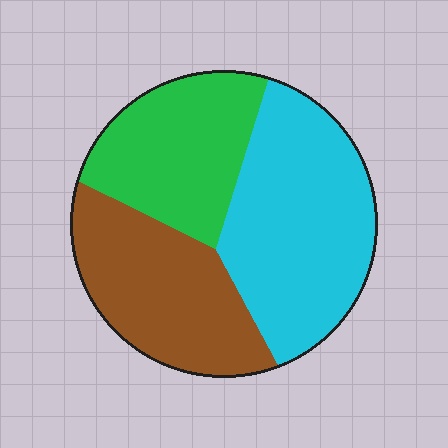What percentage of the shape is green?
Green covers about 30% of the shape.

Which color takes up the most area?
Cyan, at roughly 40%.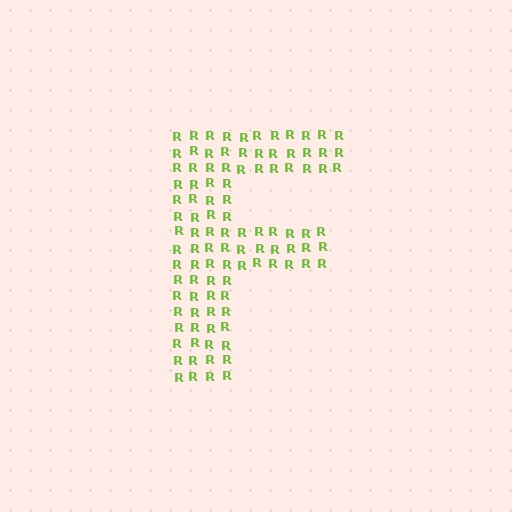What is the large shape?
The large shape is the letter F.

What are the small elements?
The small elements are letter R's.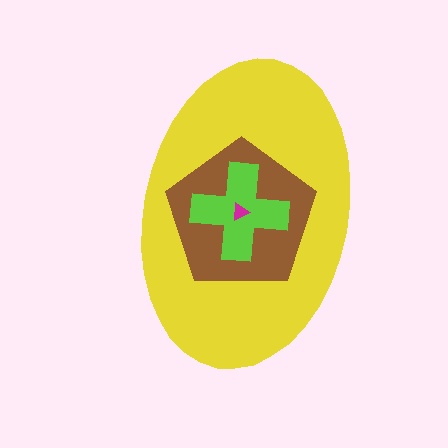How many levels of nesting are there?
4.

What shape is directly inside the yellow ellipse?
The brown pentagon.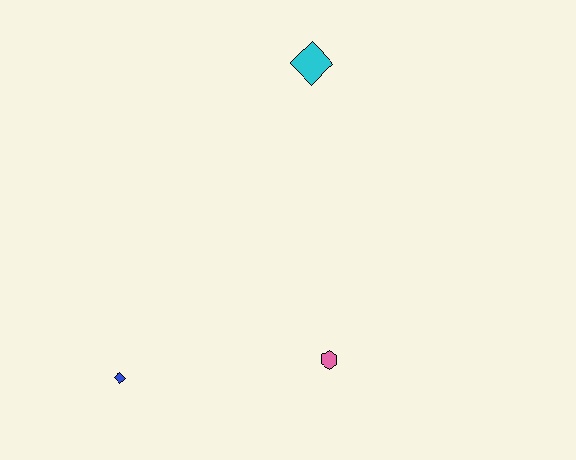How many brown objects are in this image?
There are no brown objects.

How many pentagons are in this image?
There are no pentagons.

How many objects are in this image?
There are 3 objects.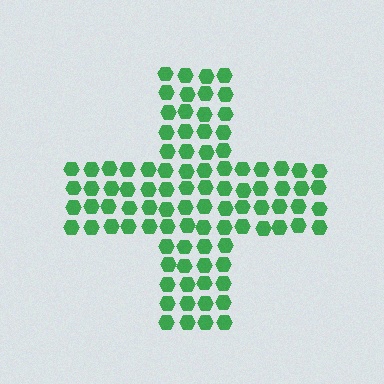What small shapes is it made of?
It is made of small hexagons.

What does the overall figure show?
The overall figure shows a cross.